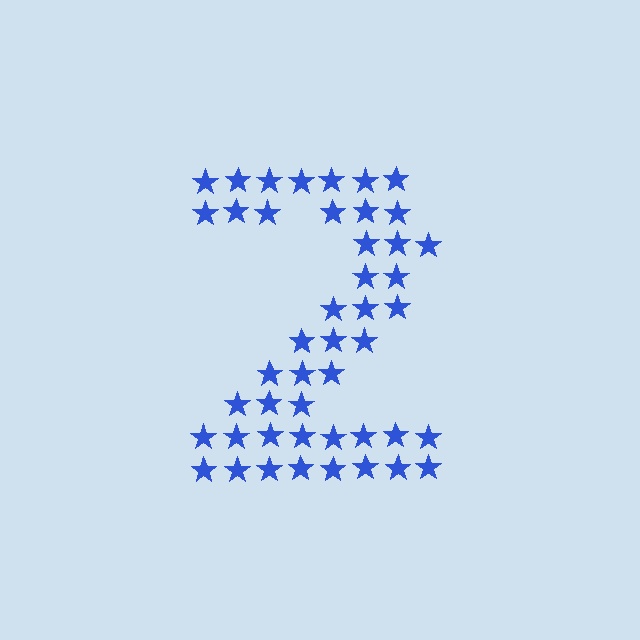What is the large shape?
The large shape is the digit 2.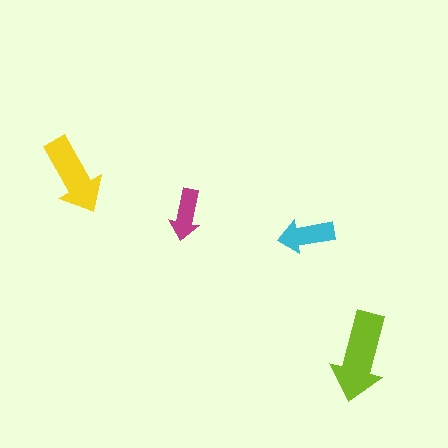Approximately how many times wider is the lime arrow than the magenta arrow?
About 1.5 times wider.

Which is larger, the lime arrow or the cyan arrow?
The lime one.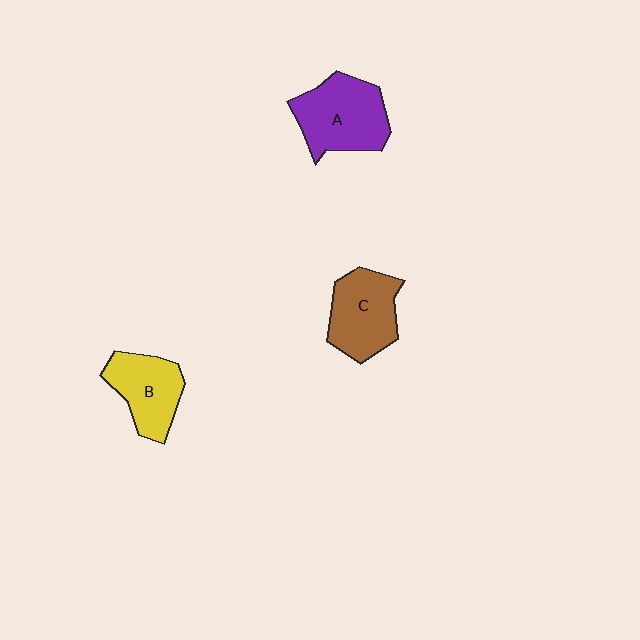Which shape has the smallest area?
Shape B (yellow).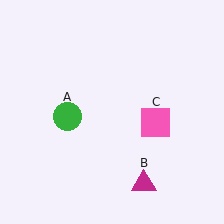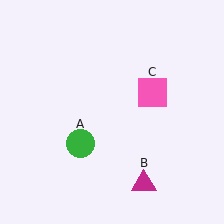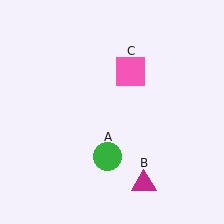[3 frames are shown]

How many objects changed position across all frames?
2 objects changed position: green circle (object A), pink square (object C).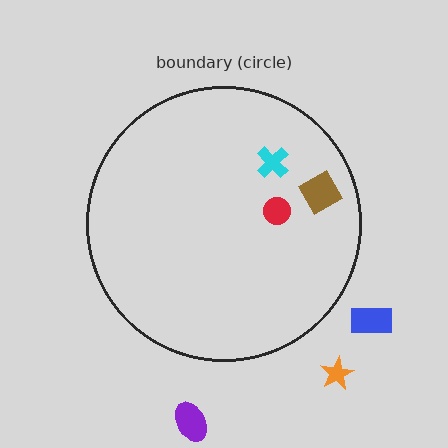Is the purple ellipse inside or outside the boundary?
Outside.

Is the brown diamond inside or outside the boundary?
Inside.